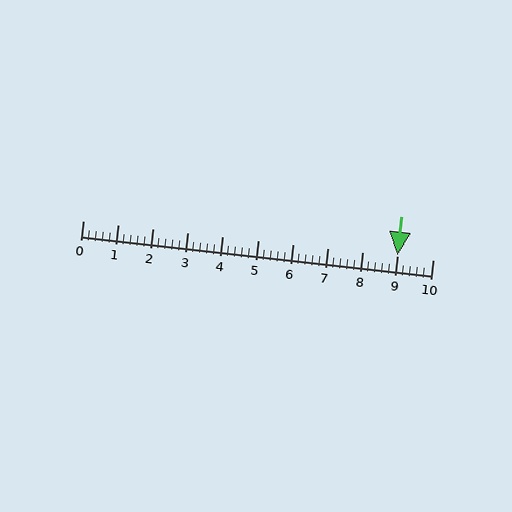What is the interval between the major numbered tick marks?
The major tick marks are spaced 1 units apart.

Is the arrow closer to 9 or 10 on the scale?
The arrow is closer to 9.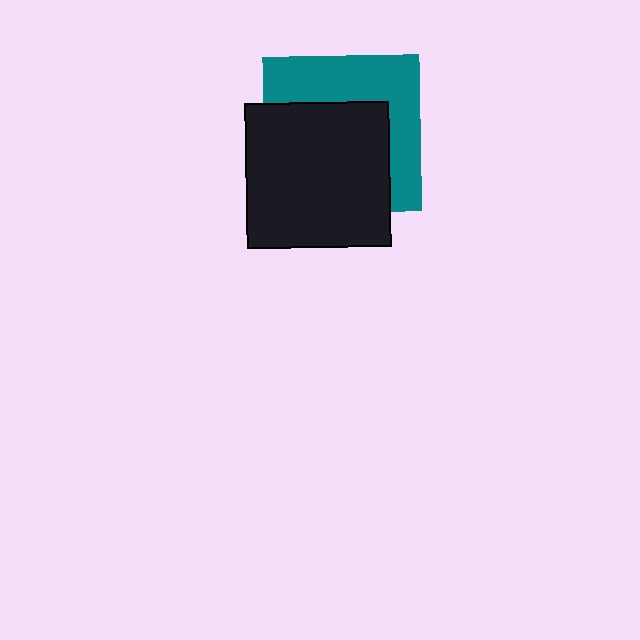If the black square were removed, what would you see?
You would see the complete teal square.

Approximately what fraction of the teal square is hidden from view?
Roughly 57% of the teal square is hidden behind the black square.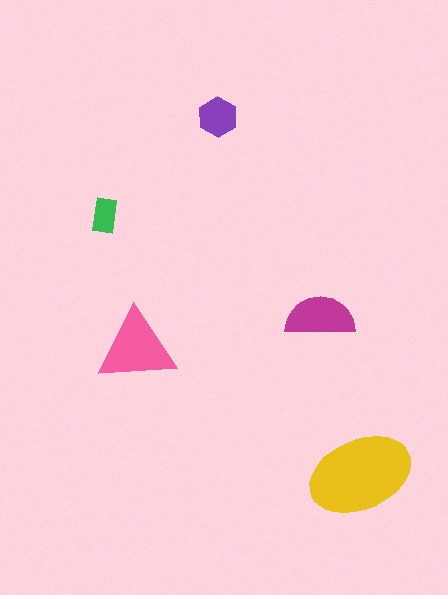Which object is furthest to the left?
The green rectangle is leftmost.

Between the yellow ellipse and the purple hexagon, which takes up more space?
The yellow ellipse.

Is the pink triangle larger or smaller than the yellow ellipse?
Smaller.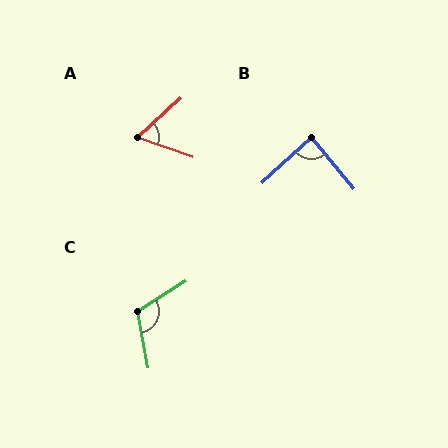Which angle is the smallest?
A, at approximately 61 degrees.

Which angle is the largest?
C, at approximately 111 degrees.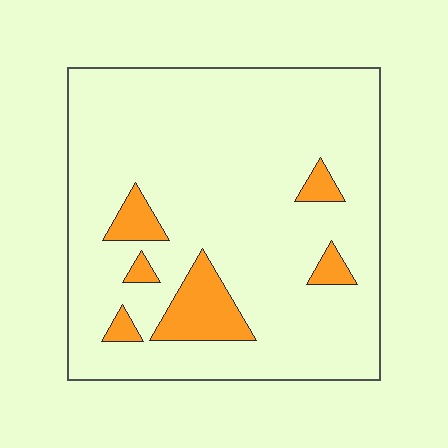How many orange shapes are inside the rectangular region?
6.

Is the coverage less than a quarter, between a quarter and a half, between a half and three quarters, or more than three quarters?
Less than a quarter.